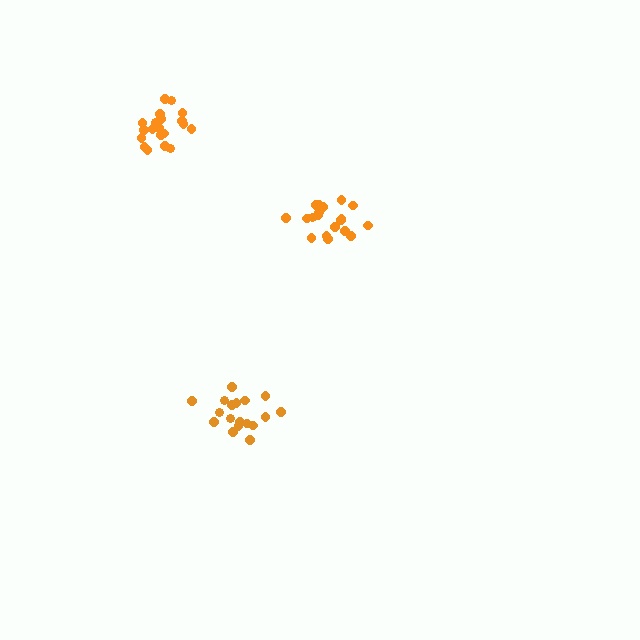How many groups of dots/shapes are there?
There are 3 groups.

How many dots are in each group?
Group 1: 19 dots, Group 2: 18 dots, Group 3: 20 dots (57 total).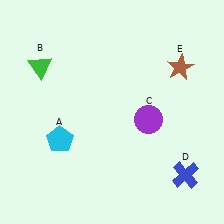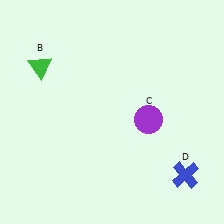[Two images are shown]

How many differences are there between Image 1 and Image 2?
There are 2 differences between the two images.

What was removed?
The cyan pentagon (A), the brown star (E) were removed in Image 2.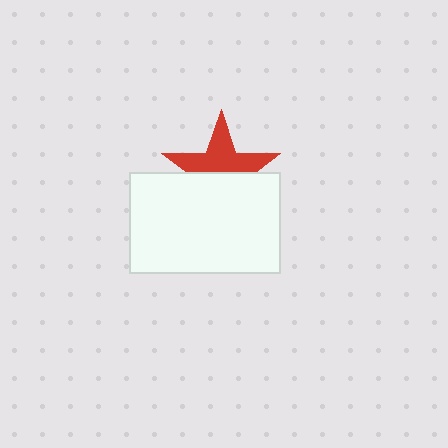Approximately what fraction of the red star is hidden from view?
Roughly 48% of the red star is hidden behind the white rectangle.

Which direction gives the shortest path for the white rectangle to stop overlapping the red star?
Moving down gives the shortest separation.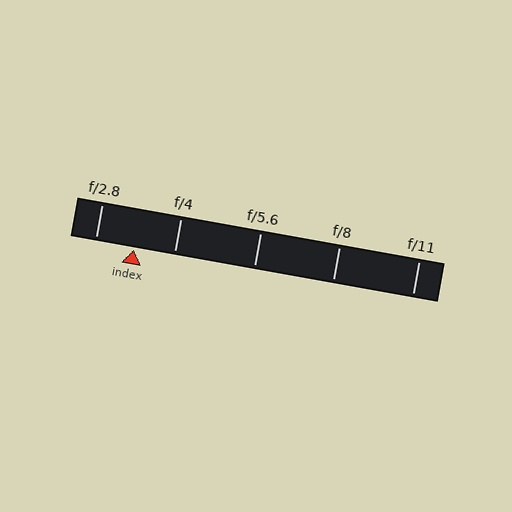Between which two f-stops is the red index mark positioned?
The index mark is between f/2.8 and f/4.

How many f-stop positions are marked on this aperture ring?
There are 5 f-stop positions marked.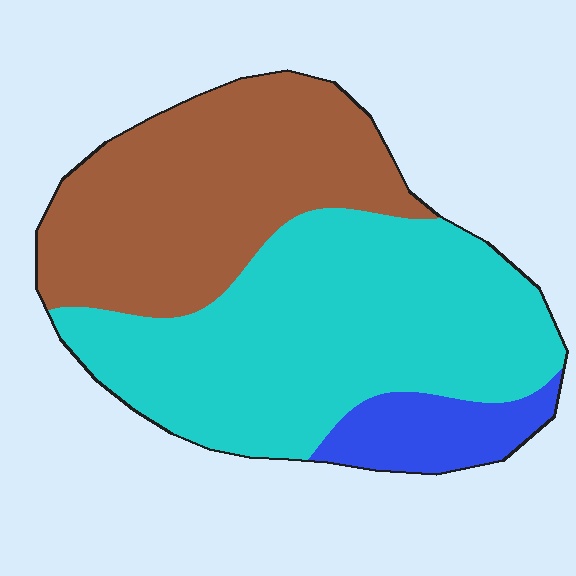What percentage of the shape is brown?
Brown takes up about three eighths (3/8) of the shape.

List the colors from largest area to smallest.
From largest to smallest: cyan, brown, blue.